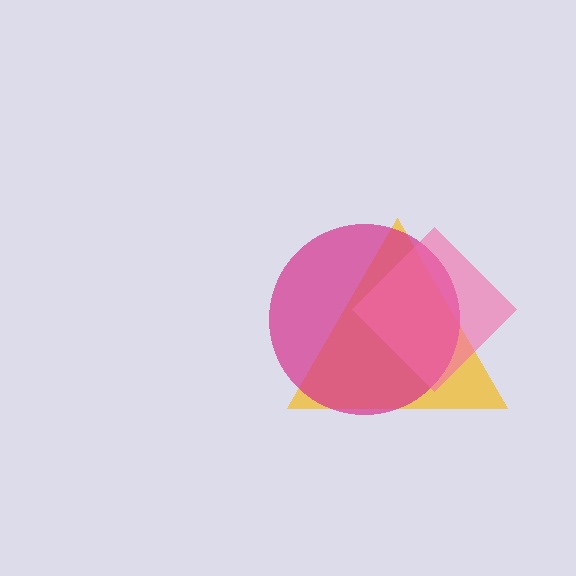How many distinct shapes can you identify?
There are 3 distinct shapes: a yellow triangle, a magenta circle, a pink diamond.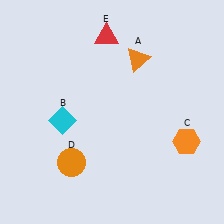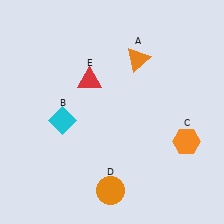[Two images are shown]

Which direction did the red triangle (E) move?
The red triangle (E) moved down.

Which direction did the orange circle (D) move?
The orange circle (D) moved right.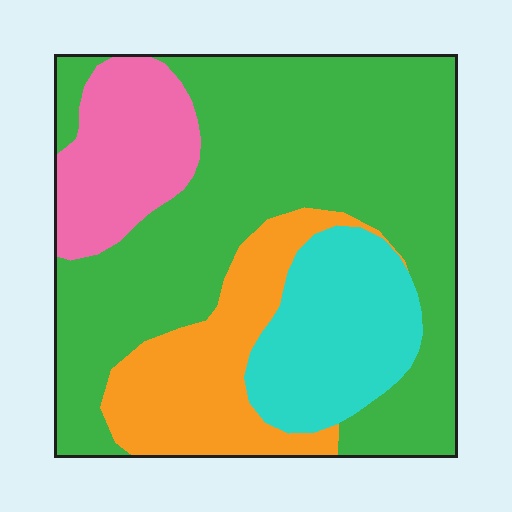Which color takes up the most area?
Green, at roughly 55%.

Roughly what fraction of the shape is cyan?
Cyan covers roughly 15% of the shape.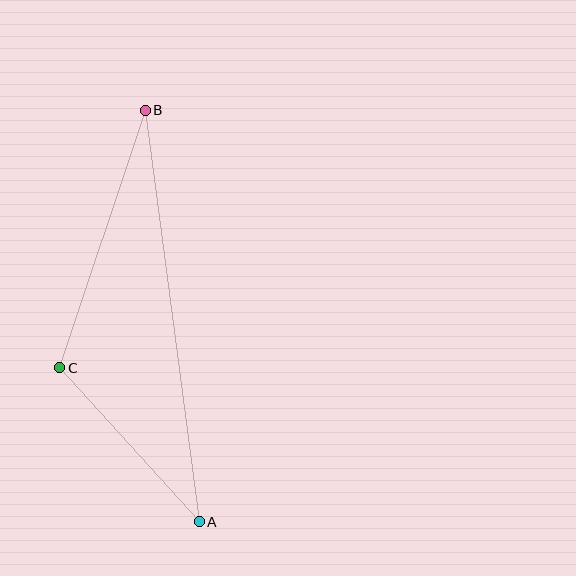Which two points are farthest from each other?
Points A and B are farthest from each other.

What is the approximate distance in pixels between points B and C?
The distance between B and C is approximately 271 pixels.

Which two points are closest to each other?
Points A and C are closest to each other.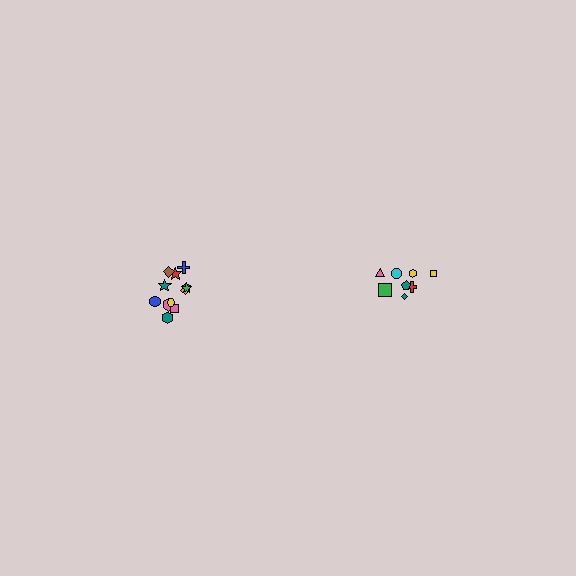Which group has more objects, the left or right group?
The left group.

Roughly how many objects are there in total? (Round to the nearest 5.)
Roughly 20 objects in total.